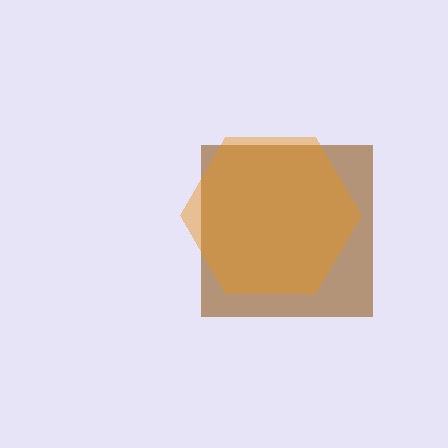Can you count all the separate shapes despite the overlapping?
Yes, there are 2 separate shapes.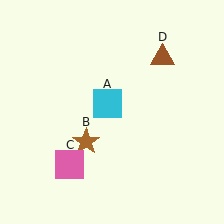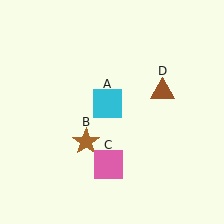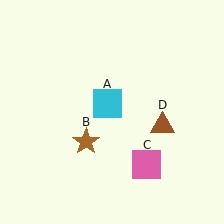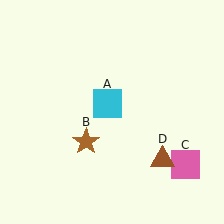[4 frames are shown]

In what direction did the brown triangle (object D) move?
The brown triangle (object D) moved down.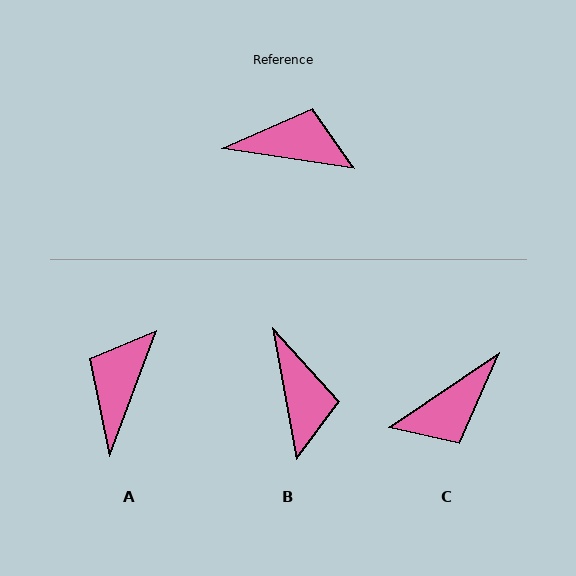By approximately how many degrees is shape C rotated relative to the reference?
Approximately 138 degrees clockwise.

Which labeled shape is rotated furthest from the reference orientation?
C, about 138 degrees away.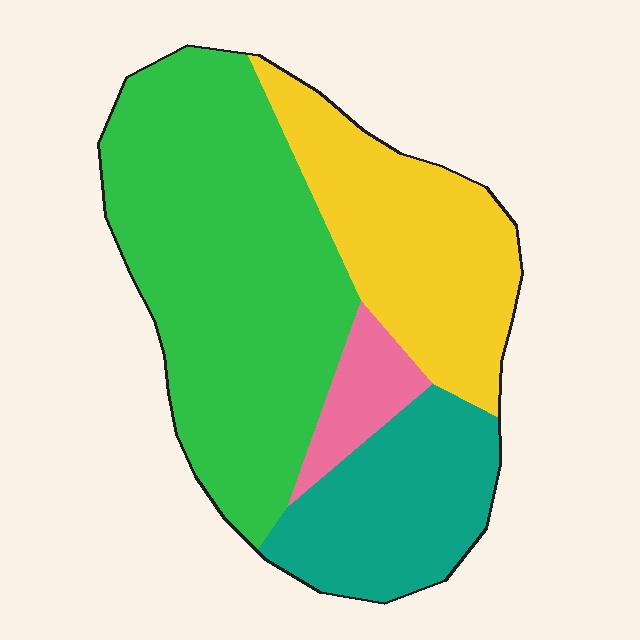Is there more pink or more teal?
Teal.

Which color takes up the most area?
Green, at roughly 50%.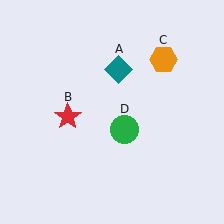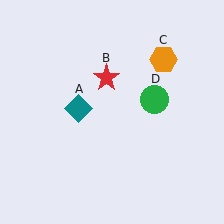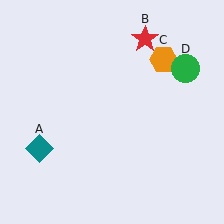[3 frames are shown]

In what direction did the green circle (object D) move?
The green circle (object D) moved up and to the right.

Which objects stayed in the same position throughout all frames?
Orange hexagon (object C) remained stationary.